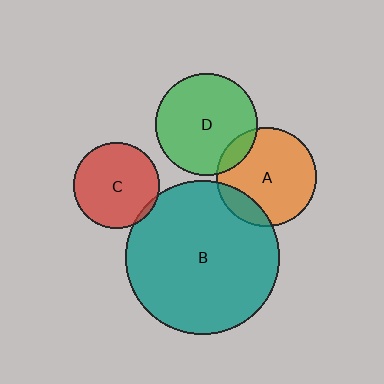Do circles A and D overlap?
Yes.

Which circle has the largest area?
Circle B (teal).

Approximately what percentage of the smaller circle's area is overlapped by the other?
Approximately 10%.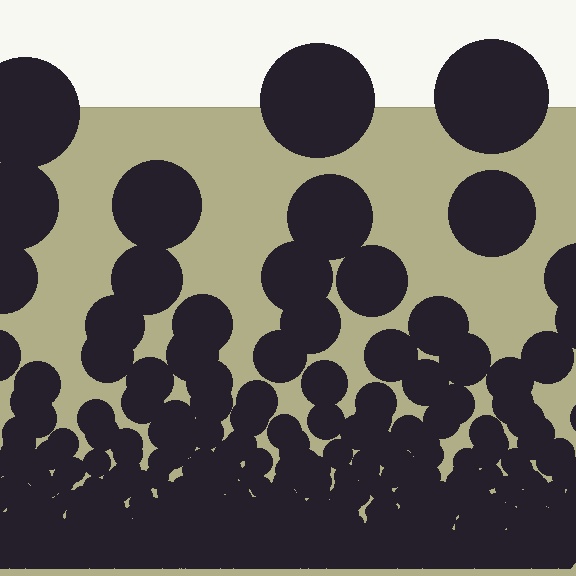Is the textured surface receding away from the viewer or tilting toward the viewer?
The surface appears to tilt toward the viewer. Texture elements get larger and sparser toward the top.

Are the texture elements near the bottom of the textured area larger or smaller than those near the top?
Smaller. The gradient is inverted — elements near the bottom are smaller and denser.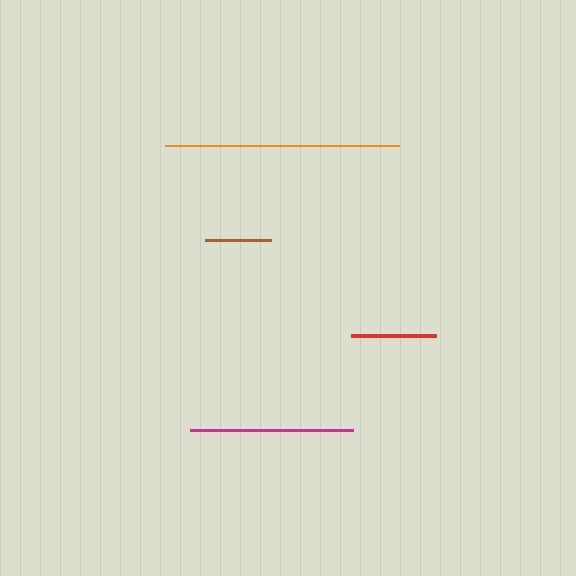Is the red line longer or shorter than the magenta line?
The magenta line is longer than the red line.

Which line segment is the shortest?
The brown line is the shortest at approximately 66 pixels.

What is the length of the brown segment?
The brown segment is approximately 66 pixels long.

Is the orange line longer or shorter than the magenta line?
The orange line is longer than the magenta line.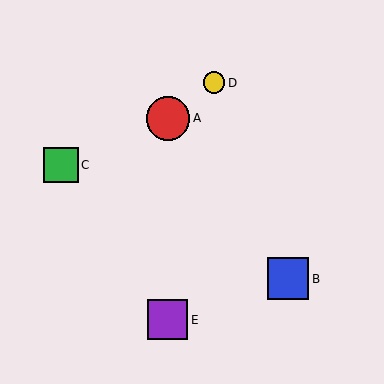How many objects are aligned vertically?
2 objects (A, E) are aligned vertically.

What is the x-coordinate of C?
Object C is at x≈61.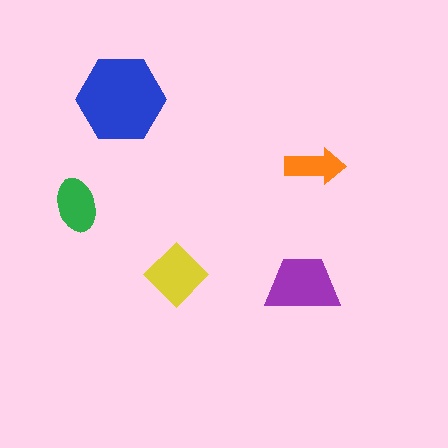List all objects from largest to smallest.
The blue hexagon, the purple trapezoid, the yellow diamond, the green ellipse, the orange arrow.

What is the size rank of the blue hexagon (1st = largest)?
1st.